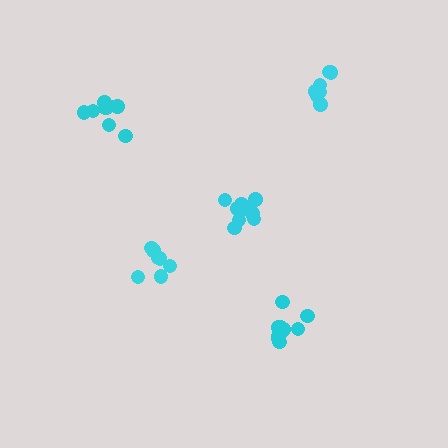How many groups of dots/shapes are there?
There are 5 groups.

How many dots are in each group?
Group 1: 10 dots, Group 2: 7 dots, Group 3: 10 dots, Group 4: 7 dots, Group 5: 10 dots (44 total).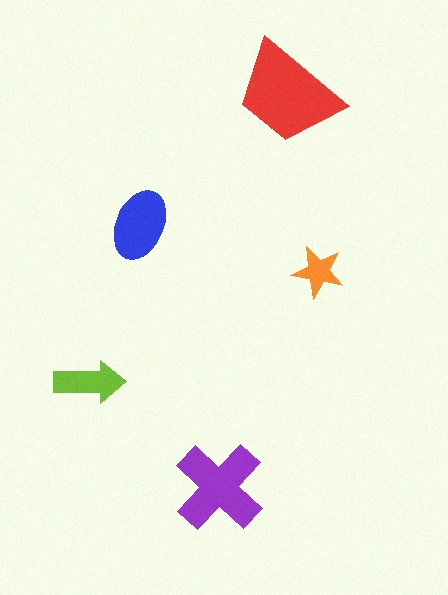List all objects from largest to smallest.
The red trapezoid, the purple cross, the blue ellipse, the lime arrow, the orange star.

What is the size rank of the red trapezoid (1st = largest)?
1st.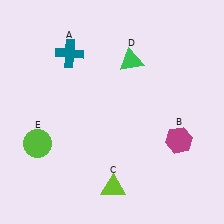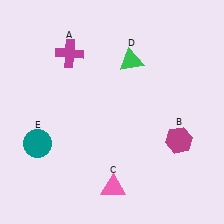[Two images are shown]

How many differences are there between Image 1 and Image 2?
There are 3 differences between the two images.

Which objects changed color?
A changed from teal to magenta. C changed from lime to pink. E changed from lime to teal.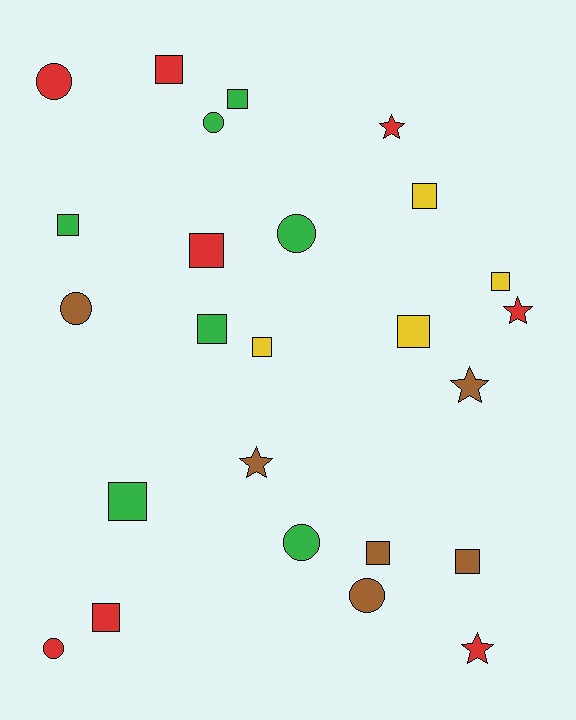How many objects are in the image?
There are 25 objects.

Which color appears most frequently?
Red, with 8 objects.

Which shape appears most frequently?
Square, with 13 objects.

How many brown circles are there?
There are 2 brown circles.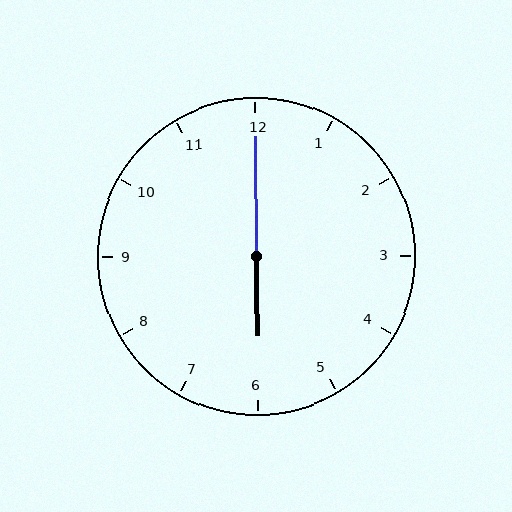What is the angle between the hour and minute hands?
Approximately 180 degrees.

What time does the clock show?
6:00.